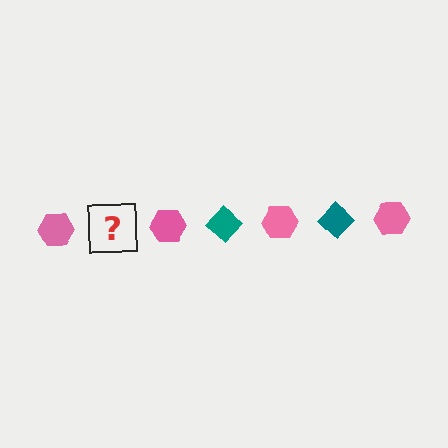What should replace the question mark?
The question mark should be replaced with a teal diamond.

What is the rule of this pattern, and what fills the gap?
The rule is that the pattern alternates between pink hexagon and teal diamond. The gap should be filled with a teal diamond.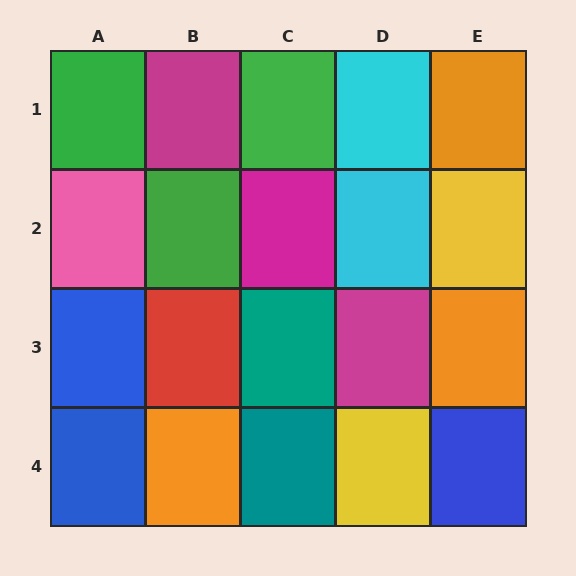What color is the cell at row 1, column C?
Green.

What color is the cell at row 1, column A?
Green.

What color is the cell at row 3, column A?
Blue.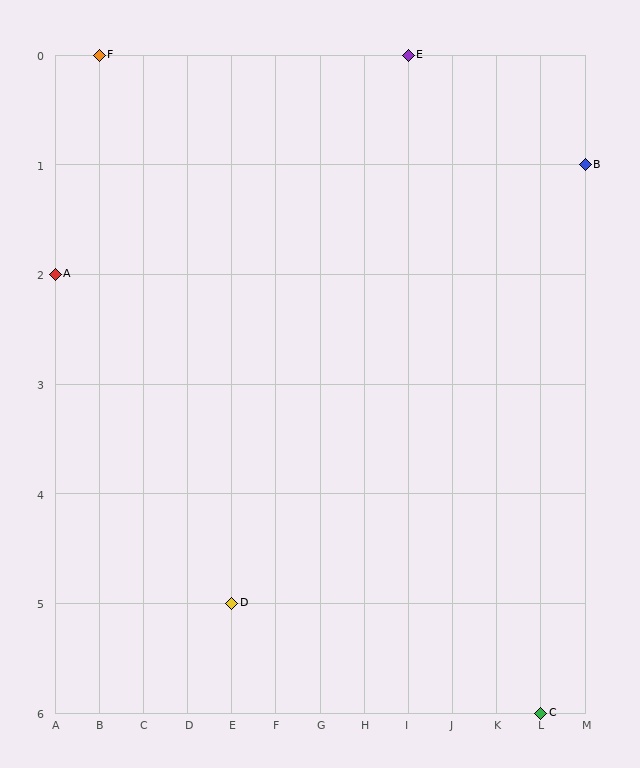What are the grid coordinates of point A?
Point A is at grid coordinates (A, 2).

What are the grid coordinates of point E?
Point E is at grid coordinates (I, 0).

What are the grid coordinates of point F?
Point F is at grid coordinates (B, 0).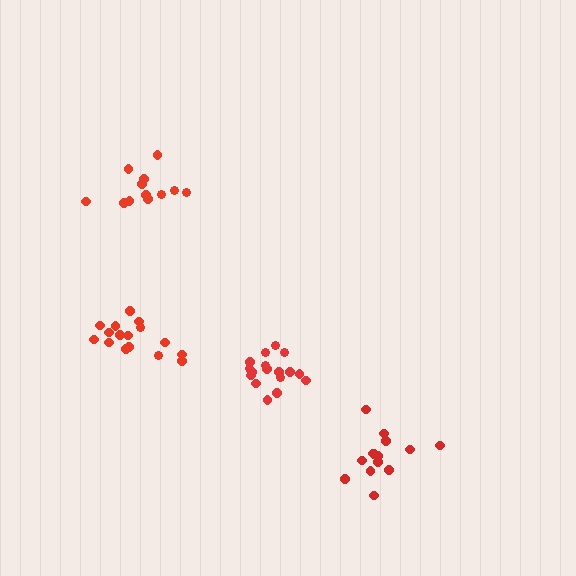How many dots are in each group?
Group 1: 12 dots, Group 2: 14 dots, Group 3: 16 dots, Group 4: 17 dots (59 total).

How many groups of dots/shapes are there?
There are 4 groups.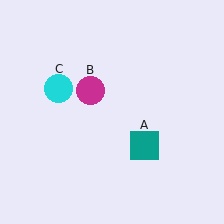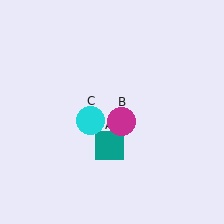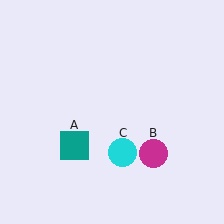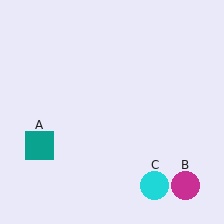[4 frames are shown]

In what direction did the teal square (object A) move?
The teal square (object A) moved left.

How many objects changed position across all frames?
3 objects changed position: teal square (object A), magenta circle (object B), cyan circle (object C).